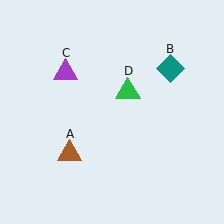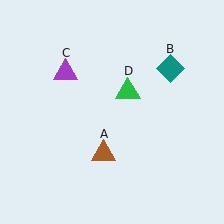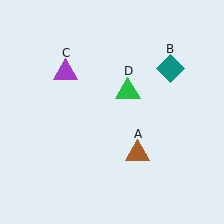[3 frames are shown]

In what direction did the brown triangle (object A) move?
The brown triangle (object A) moved right.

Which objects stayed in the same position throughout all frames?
Teal diamond (object B) and purple triangle (object C) and green triangle (object D) remained stationary.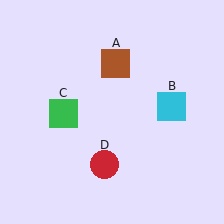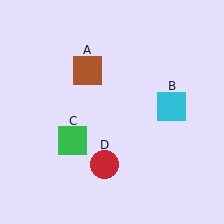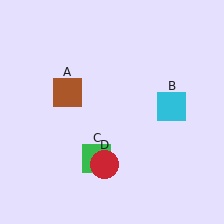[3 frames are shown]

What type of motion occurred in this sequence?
The brown square (object A), green square (object C) rotated counterclockwise around the center of the scene.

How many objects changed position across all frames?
2 objects changed position: brown square (object A), green square (object C).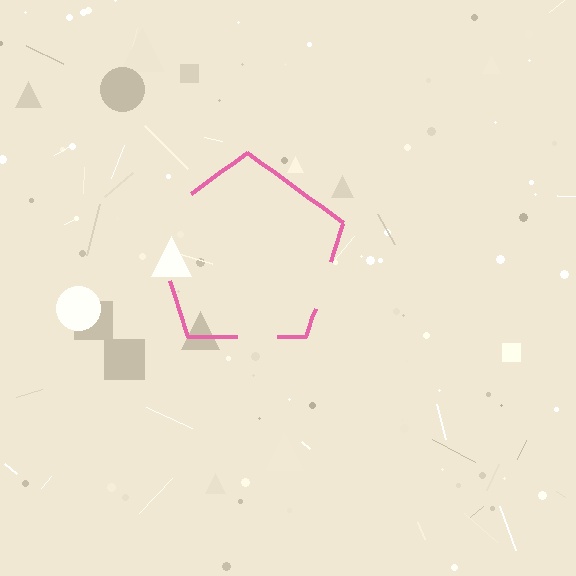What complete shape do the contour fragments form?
The contour fragments form a pentagon.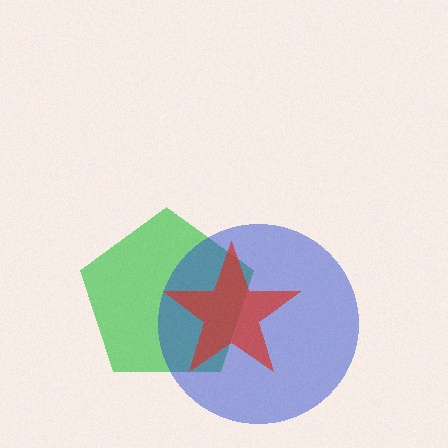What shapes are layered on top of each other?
The layered shapes are: a green pentagon, a blue circle, a red star.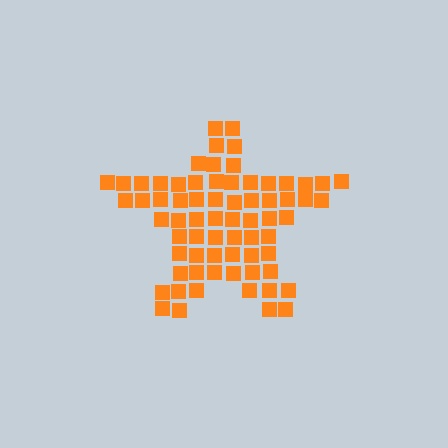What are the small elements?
The small elements are squares.